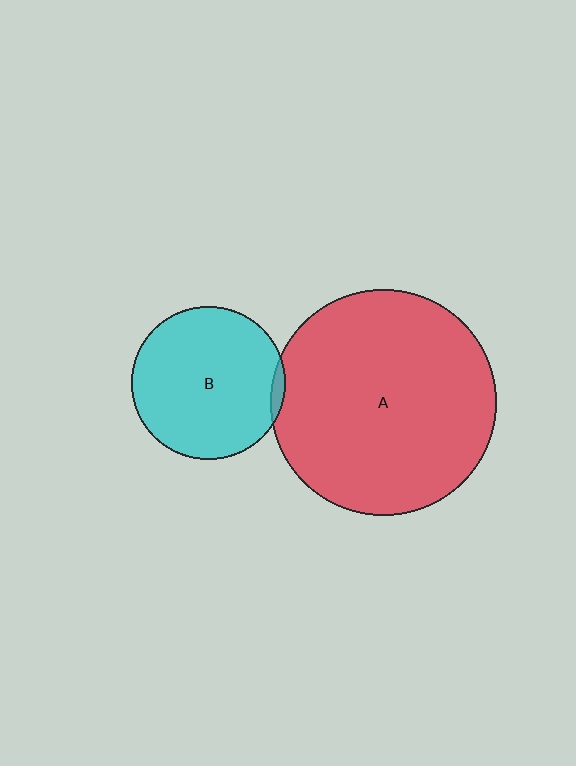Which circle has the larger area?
Circle A (red).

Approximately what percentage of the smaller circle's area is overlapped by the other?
Approximately 5%.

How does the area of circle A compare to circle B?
Approximately 2.2 times.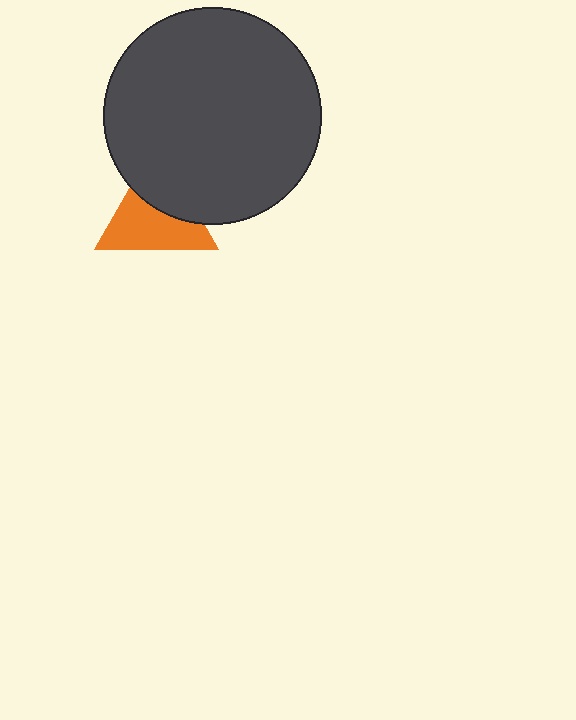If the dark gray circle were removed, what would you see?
You would see the complete orange triangle.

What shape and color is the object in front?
The object in front is a dark gray circle.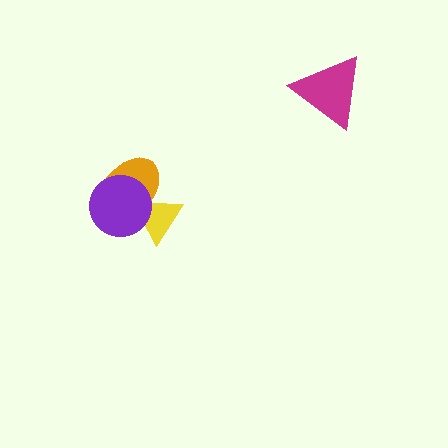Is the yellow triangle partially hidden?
Yes, it is partially covered by another shape.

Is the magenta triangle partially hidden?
No, no other shape covers it.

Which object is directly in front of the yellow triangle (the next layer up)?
The orange ellipse is directly in front of the yellow triangle.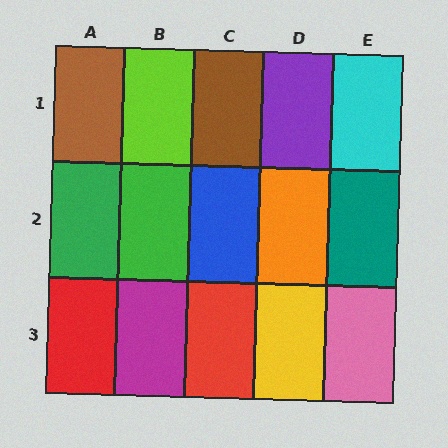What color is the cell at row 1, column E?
Cyan.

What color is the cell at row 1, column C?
Brown.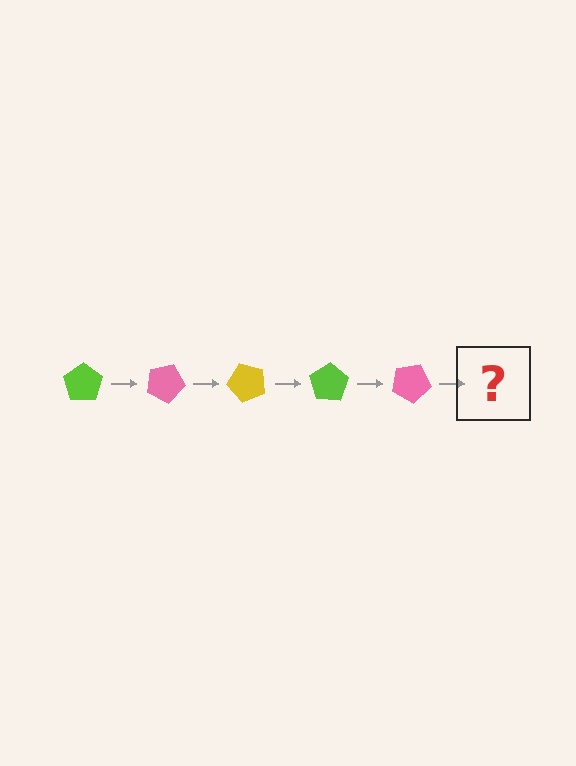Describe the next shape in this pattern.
It should be a yellow pentagon, rotated 125 degrees from the start.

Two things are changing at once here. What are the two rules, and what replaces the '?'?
The two rules are that it rotates 25 degrees each step and the color cycles through lime, pink, and yellow. The '?' should be a yellow pentagon, rotated 125 degrees from the start.